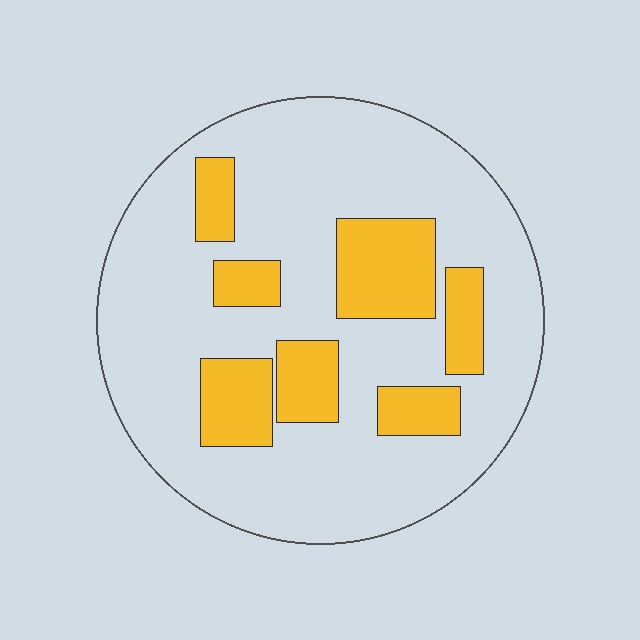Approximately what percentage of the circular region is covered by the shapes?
Approximately 25%.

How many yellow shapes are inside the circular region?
7.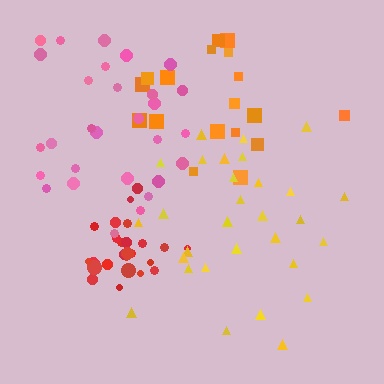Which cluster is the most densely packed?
Red.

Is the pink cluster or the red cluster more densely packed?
Red.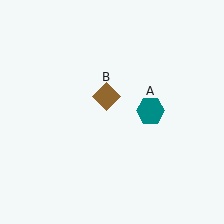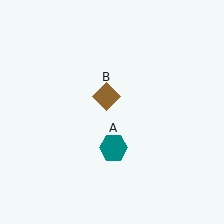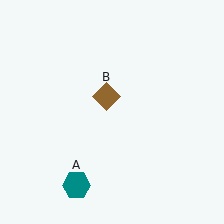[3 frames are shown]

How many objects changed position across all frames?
1 object changed position: teal hexagon (object A).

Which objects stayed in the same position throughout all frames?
Brown diamond (object B) remained stationary.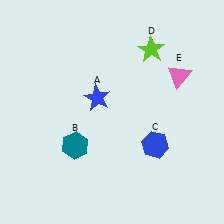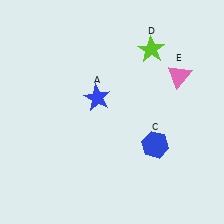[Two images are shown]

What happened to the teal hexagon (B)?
The teal hexagon (B) was removed in Image 2. It was in the bottom-left area of Image 1.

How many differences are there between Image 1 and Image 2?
There is 1 difference between the two images.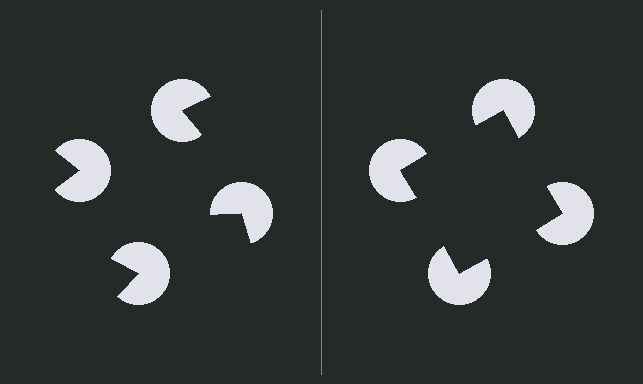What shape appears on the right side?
An illusory square.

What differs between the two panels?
The pac-man discs are positioned identically on both sides; only the wedge orientations differ. On the right they align to a square; on the left they are misaligned.